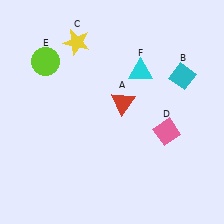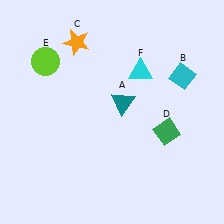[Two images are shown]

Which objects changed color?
A changed from red to teal. C changed from yellow to orange. D changed from pink to green.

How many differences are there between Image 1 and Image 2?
There are 3 differences between the two images.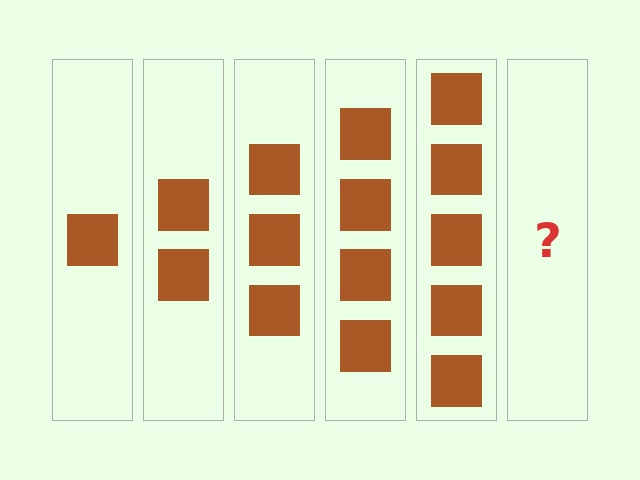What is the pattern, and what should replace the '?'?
The pattern is that each step adds one more square. The '?' should be 6 squares.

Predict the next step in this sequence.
The next step is 6 squares.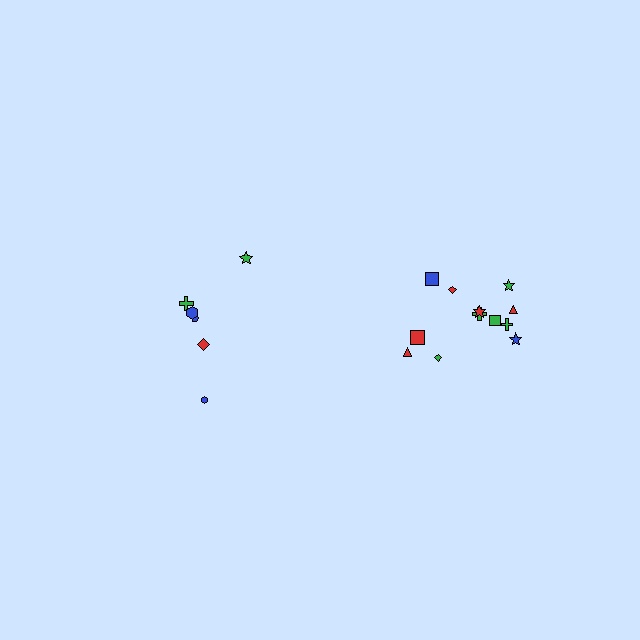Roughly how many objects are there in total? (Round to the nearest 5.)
Roughly 20 objects in total.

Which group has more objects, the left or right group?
The right group.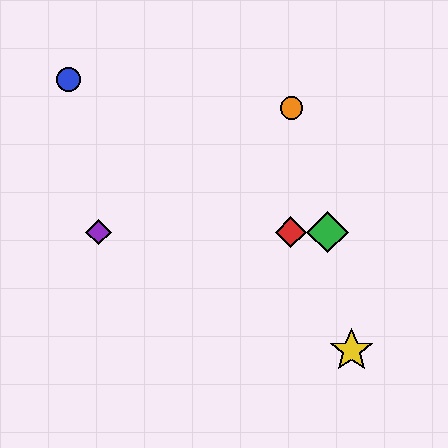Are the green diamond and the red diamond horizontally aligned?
Yes, both are at y≈232.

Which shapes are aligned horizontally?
The red diamond, the green diamond, the purple diamond are aligned horizontally.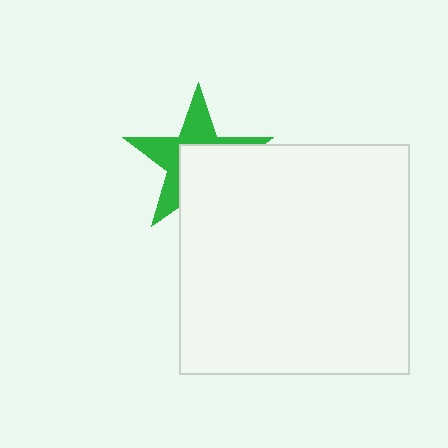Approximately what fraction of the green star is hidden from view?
Roughly 51% of the green star is hidden behind the white square.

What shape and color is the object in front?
The object in front is a white square.